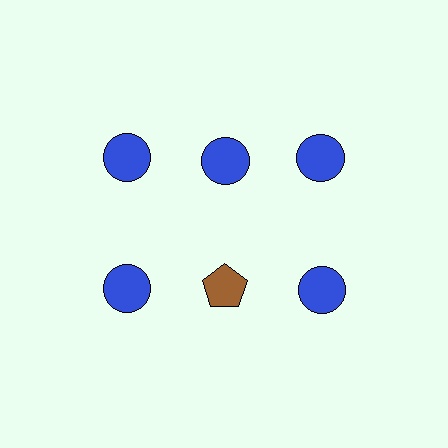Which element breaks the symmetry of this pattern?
The brown pentagon in the second row, second from left column breaks the symmetry. All other shapes are blue circles.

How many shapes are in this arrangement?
There are 6 shapes arranged in a grid pattern.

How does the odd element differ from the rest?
It differs in both color (brown instead of blue) and shape (pentagon instead of circle).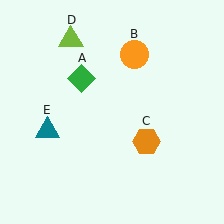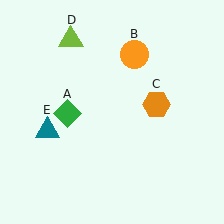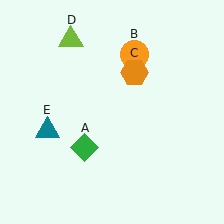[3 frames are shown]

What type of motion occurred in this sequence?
The green diamond (object A), orange hexagon (object C) rotated counterclockwise around the center of the scene.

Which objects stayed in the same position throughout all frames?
Orange circle (object B) and lime triangle (object D) and teal triangle (object E) remained stationary.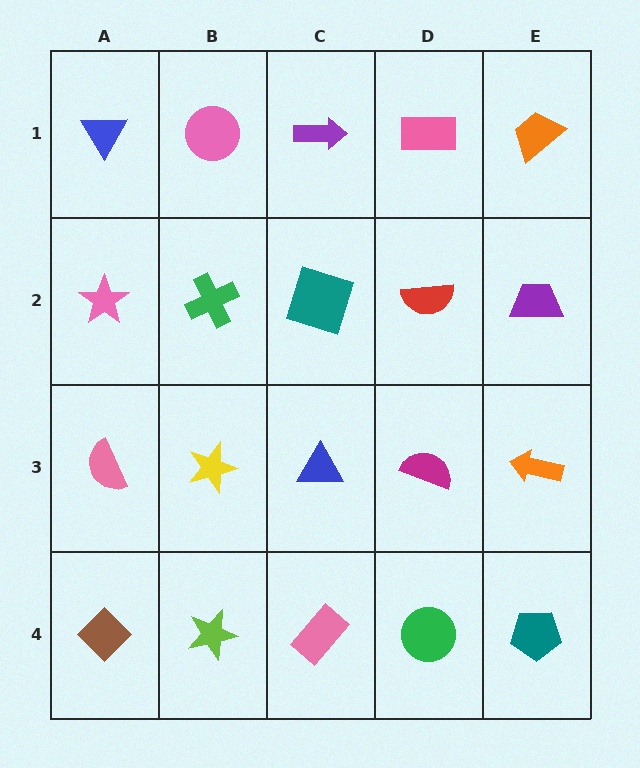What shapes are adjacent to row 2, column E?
An orange trapezoid (row 1, column E), an orange arrow (row 3, column E), a red semicircle (row 2, column D).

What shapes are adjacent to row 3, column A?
A pink star (row 2, column A), a brown diamond (row 4, column A), a yellow star (row 3, column B).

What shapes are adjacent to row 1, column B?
A green cross (row 2, column B), a blue triangle (row 1, column A), a purple arrow (row 1, column C).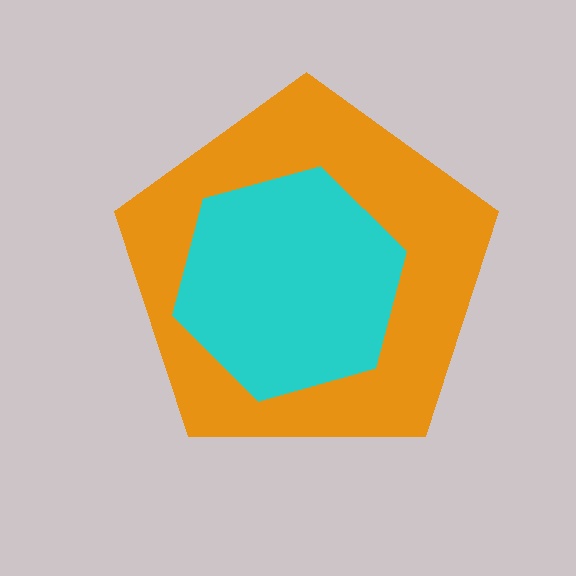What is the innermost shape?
The cyan hexagon.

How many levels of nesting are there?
2.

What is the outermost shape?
The orange pentagon.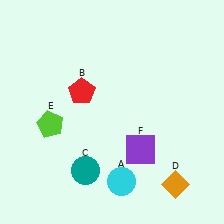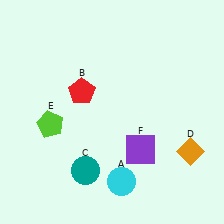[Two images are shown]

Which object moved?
The orange diamond (D) moved up.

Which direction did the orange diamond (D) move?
The orange diamond (D) moved up.